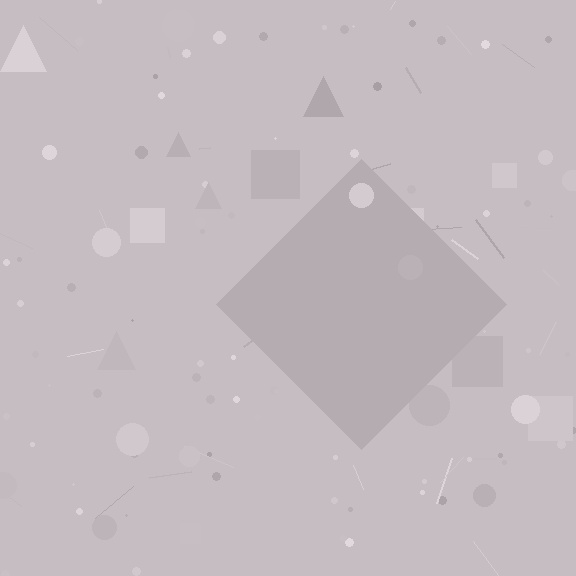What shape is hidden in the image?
A diamond is hidden in the image.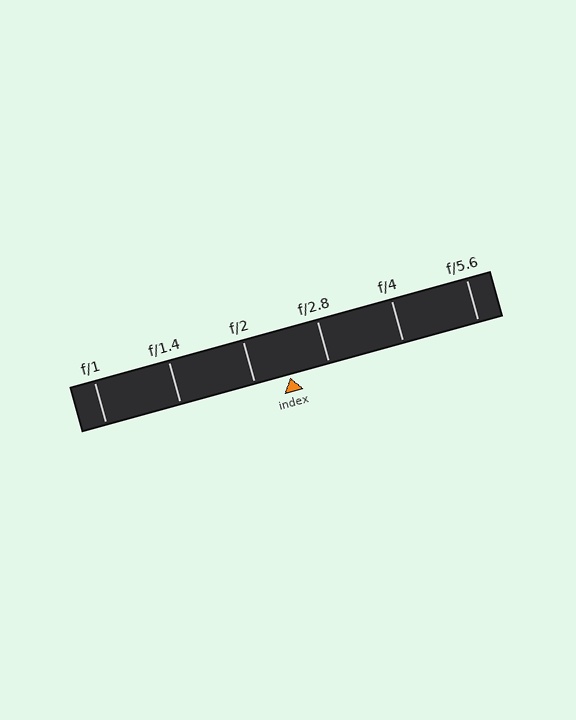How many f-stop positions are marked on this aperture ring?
There are 6 f-stop positions marked.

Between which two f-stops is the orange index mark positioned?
The index mark is between f/2 and f/2.8.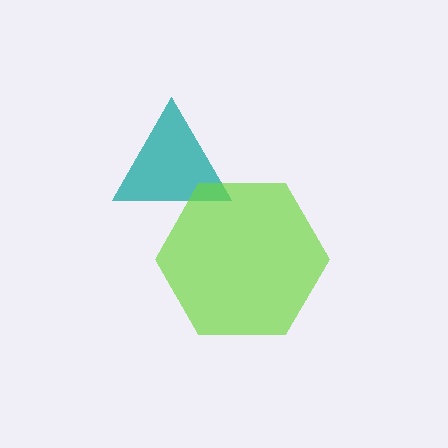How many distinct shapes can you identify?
There are 2 distinct shapes: a teal triangle, a lime hexagon.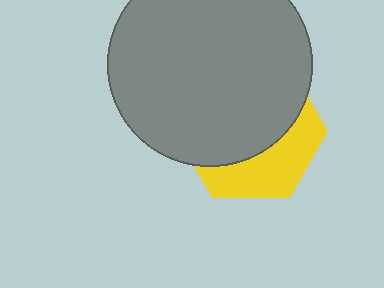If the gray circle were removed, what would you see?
You would see the complete yellow hexagon.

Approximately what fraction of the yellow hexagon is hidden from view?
Roughly 65% of the yellow hexagon is hidden behind the gray circle.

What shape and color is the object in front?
The object in front is a gray circle.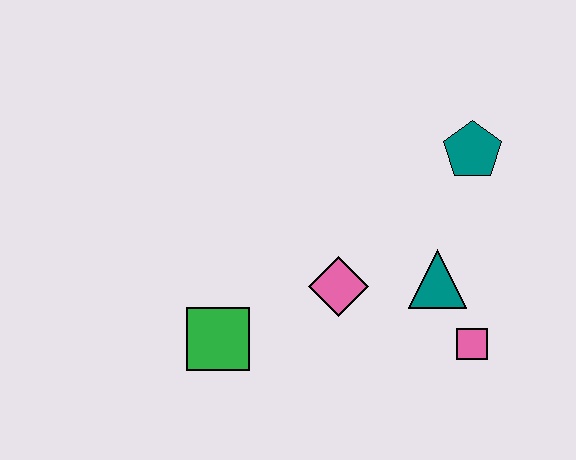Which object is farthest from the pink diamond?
The teal pentagon is farthest from the pink diamond.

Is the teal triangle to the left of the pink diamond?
No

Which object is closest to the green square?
The pink diamond is closest to the green square.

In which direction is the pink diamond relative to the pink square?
The pink diamond is to the left of the pink square.